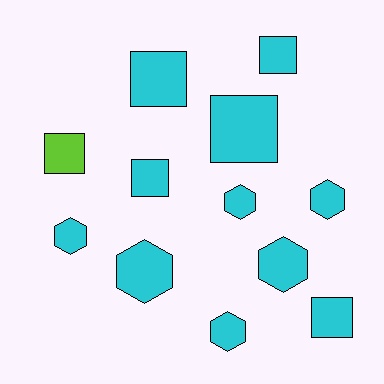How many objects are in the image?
There are 12 objects.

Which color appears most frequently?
Cyan, with 11 objects.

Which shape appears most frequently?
Hexagon, with 6 objects.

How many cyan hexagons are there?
There are 6 cyan hexagons.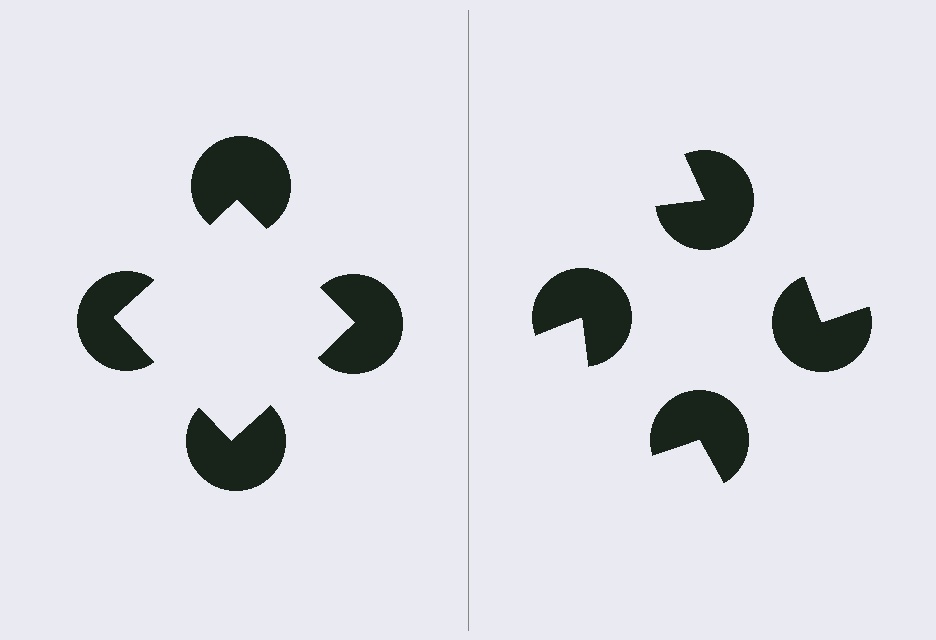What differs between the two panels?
The pac-man discs are positioned identically on both sides; only the wedge orientations differ. On the left they align to a square; on the right they are misaligned.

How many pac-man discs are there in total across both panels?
8 — 4 on each side.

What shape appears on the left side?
An illusory square.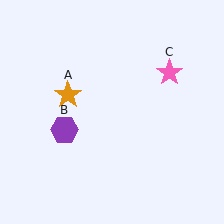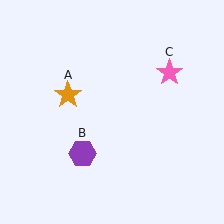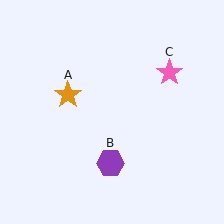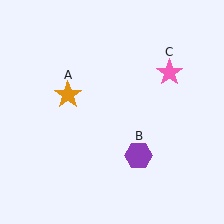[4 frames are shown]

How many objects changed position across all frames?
1 object changed position: purple hexagon (object B).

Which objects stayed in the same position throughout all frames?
Orange star (object A) and pink star (object C) remained stationary.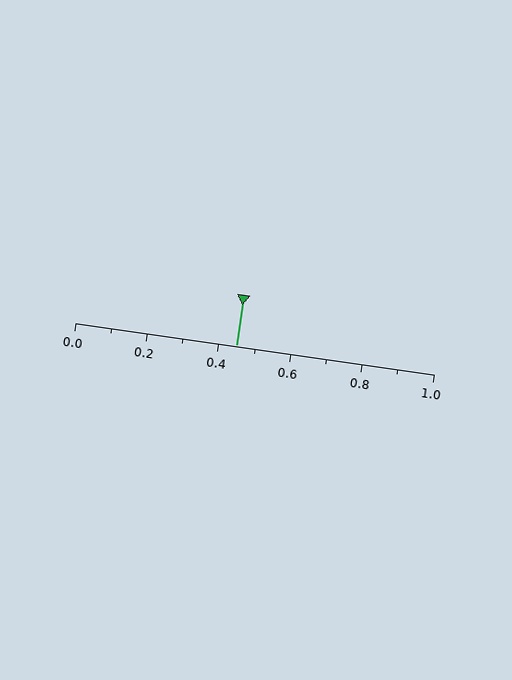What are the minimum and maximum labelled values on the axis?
The axis runs from 0.0 to 1.0.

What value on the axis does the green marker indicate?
The marker indicates approximately 0.45.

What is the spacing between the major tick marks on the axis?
The major ticks are spaced 0.2 apart.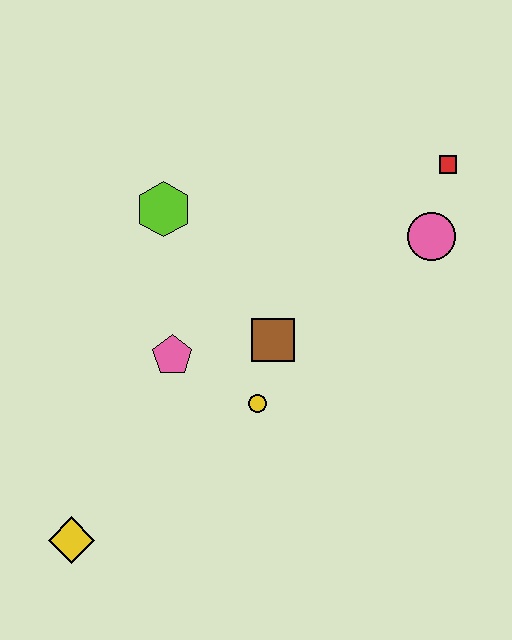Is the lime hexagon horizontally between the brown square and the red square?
No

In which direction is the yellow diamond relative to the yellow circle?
The yellow diamond is to the left of the yellow circle.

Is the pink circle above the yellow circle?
Yes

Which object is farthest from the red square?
The yellow diamond is farthest from the red square.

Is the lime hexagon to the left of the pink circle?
Yes